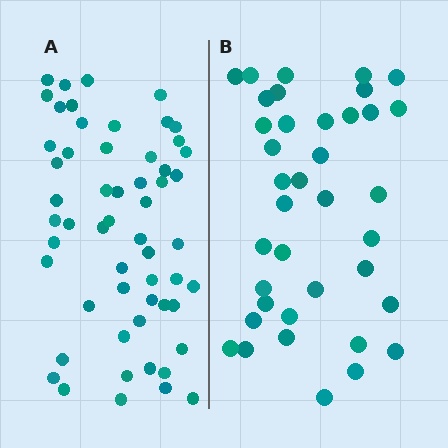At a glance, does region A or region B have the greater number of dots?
Region A (the left region) has more dots.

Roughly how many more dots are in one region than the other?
Region A has approximately 20 more dots than region B.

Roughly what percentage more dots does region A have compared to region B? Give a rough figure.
About 45% more.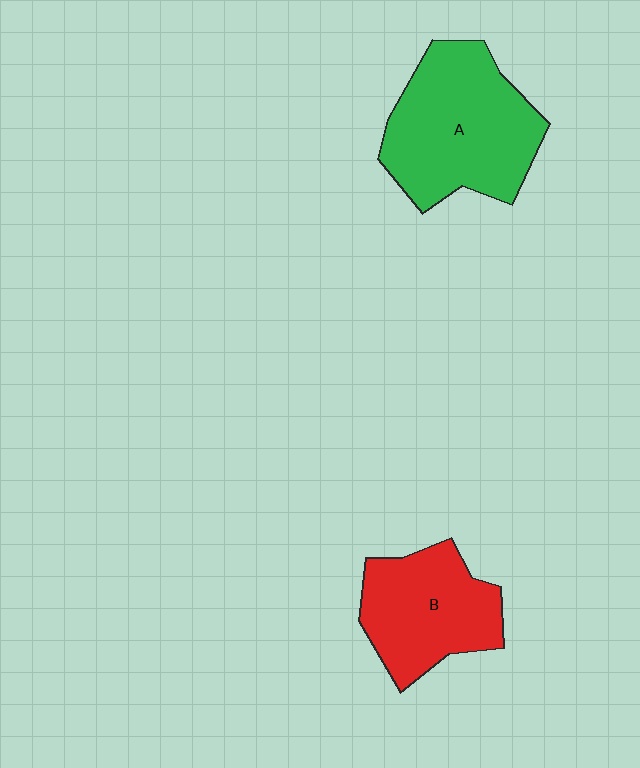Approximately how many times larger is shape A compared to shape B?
Approximately 1.4 times.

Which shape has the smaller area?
Shape B (red).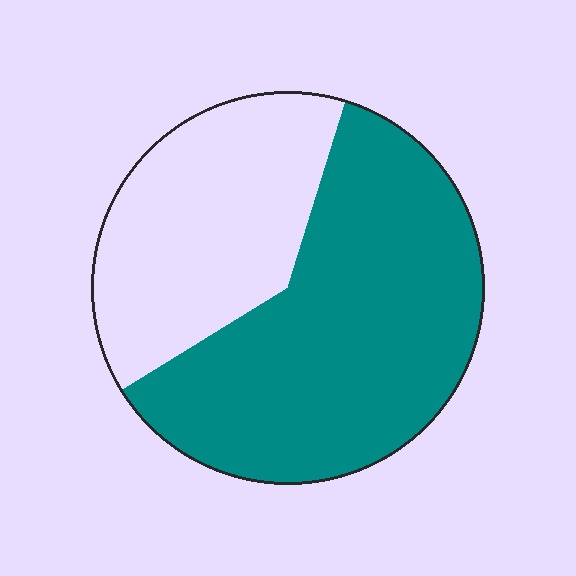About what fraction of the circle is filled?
About five eighths (5/8).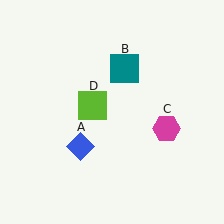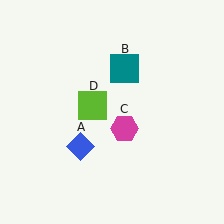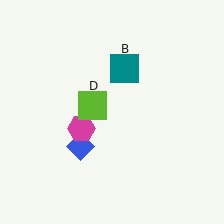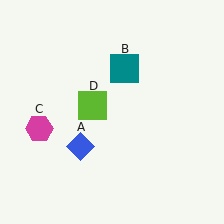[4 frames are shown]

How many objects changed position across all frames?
1 object changed position: magenta hexagon (object C).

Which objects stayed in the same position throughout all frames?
Blue diamond (object A) and teal square (object B) and lime square (object D) remained stationary.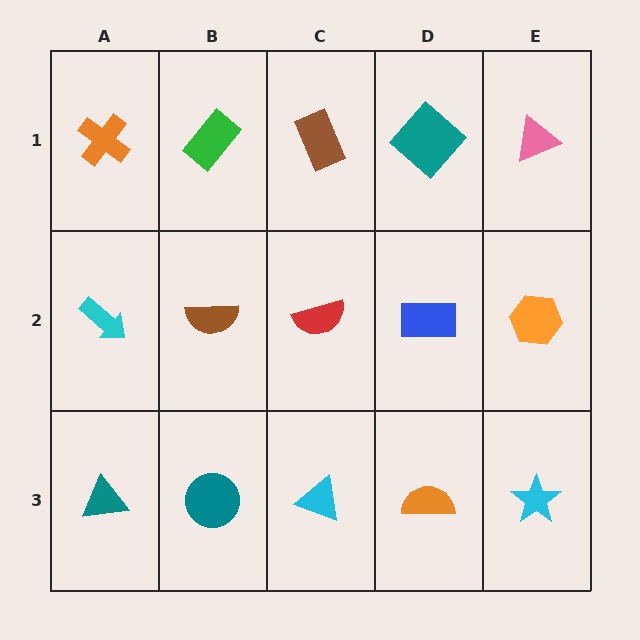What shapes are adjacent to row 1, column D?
A blue rectangle (row 2, column D), a brown rectangle (row 1, column C), a pink triangle (row 1, column E).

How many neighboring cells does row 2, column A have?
3.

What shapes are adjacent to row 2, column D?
A teal diamond (row 1, column D), an orange semicircle (row 3, column D), a red semicircle (row 2, column C), an orange hexagon (row 2, column E).